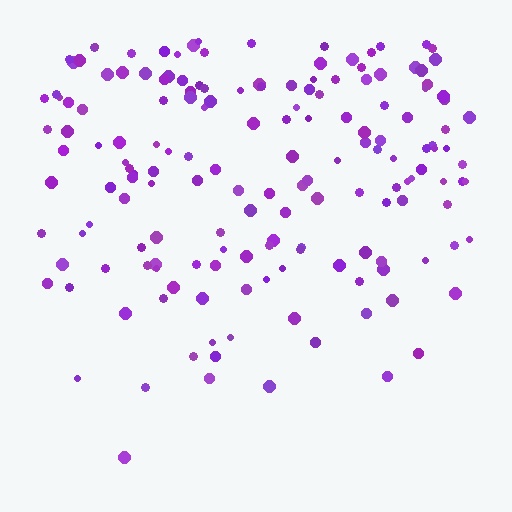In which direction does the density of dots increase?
From bottom to top, with the top side densest.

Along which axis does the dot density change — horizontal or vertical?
Vertical.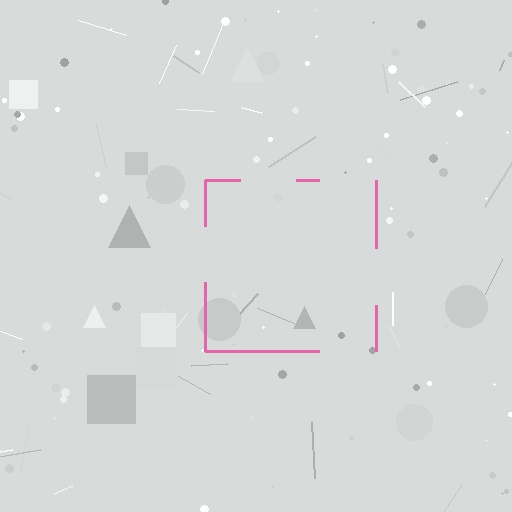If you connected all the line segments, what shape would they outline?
They would outline a square.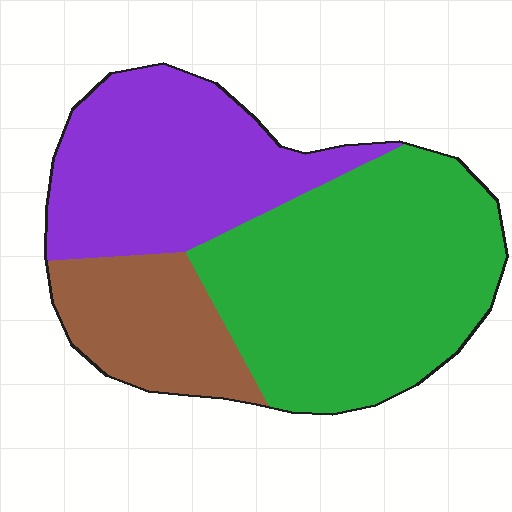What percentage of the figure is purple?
Purple covers 33% of the figure.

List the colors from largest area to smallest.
From largest to smallest: green, purple, brown.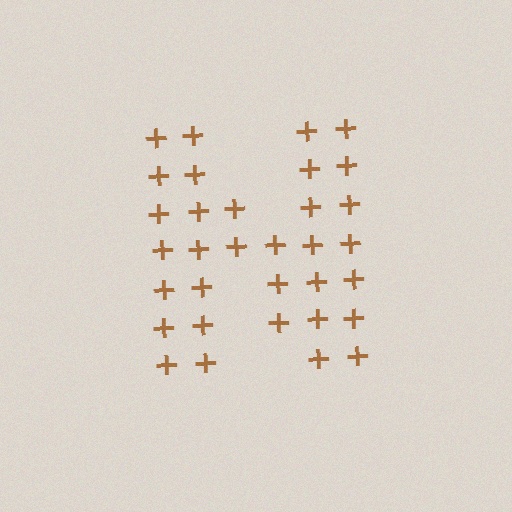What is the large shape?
The large shape is the letter N.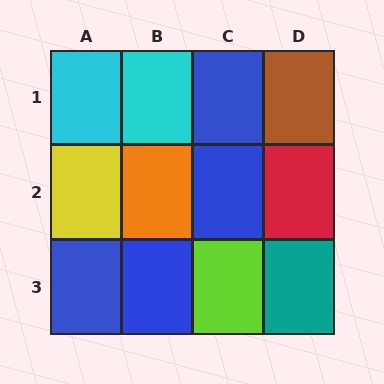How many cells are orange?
1 cell is orange.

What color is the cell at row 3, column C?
Lime.